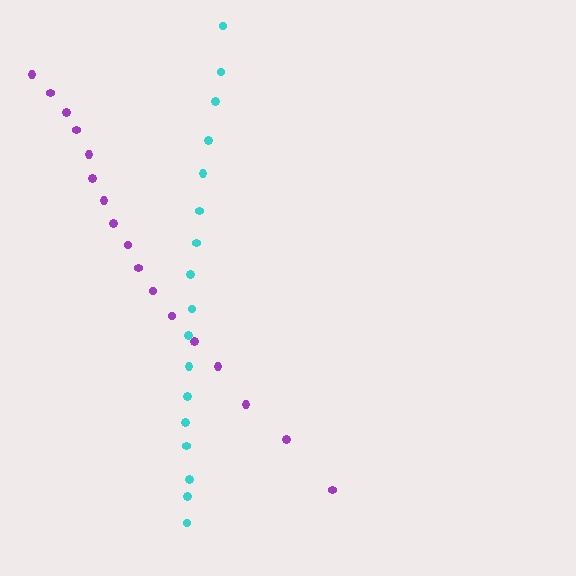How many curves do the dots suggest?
There are 2 distinct paths.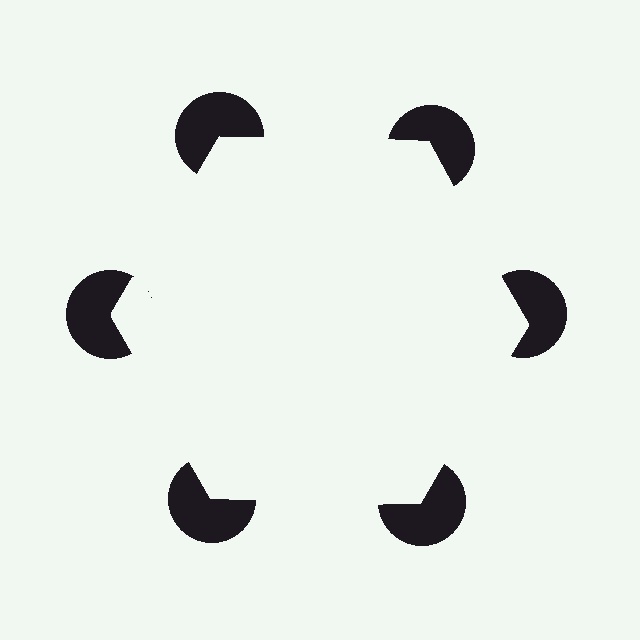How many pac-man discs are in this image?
There are 6 — one at each vertex of the illusory hexagon.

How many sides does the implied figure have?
6 sides.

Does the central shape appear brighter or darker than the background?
It typically appears slightly brighter than the background, even though no actual brightness change is drawn.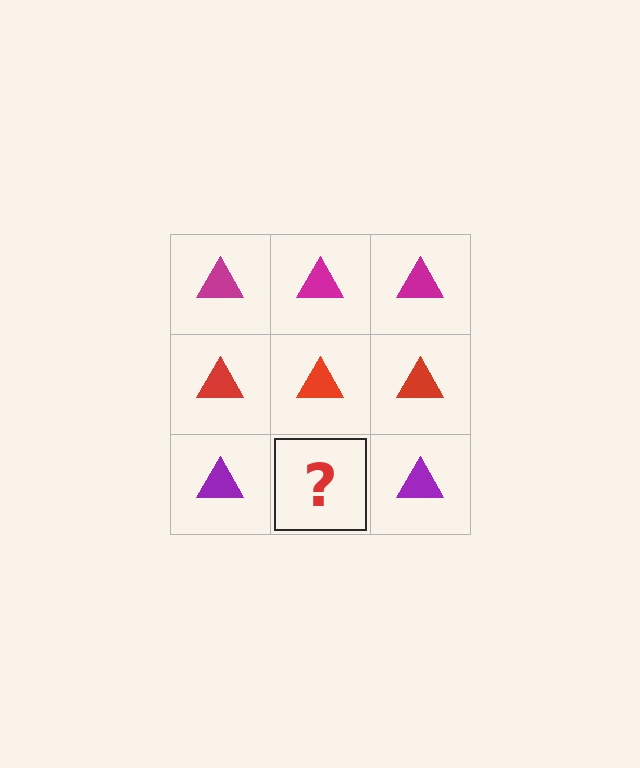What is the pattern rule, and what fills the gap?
The rule is that each row has a consistent color. The gap should be filled with a purple triangle.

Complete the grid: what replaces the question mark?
The question mark should be replaced with a purple triangle.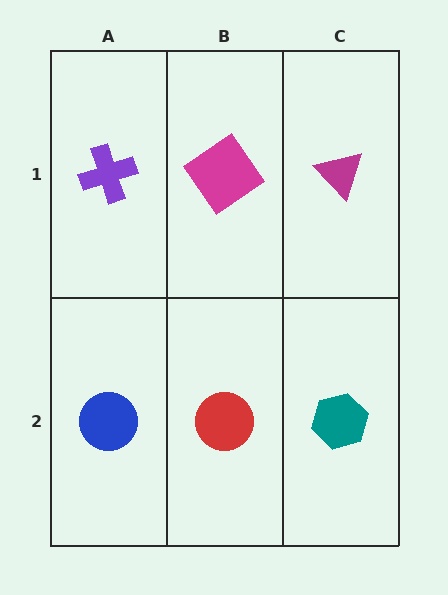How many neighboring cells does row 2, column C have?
2.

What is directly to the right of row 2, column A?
A red circle.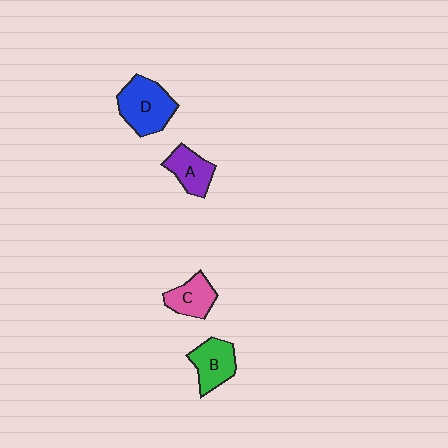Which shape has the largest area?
Shape D (blue).